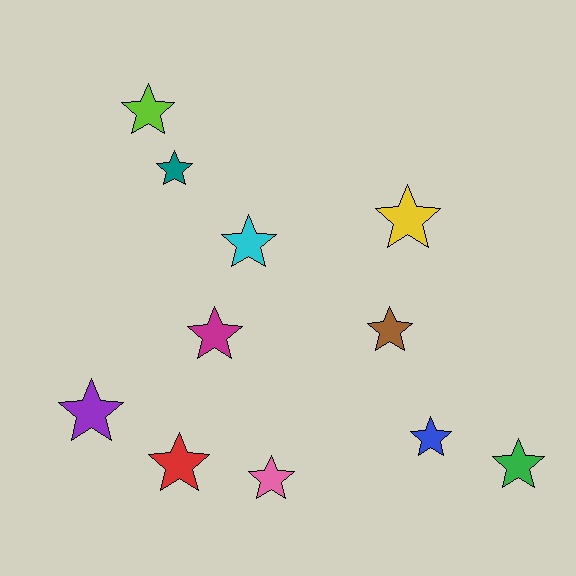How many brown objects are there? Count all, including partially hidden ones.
There is 1 brown object.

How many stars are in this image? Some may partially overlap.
There are 11 stars.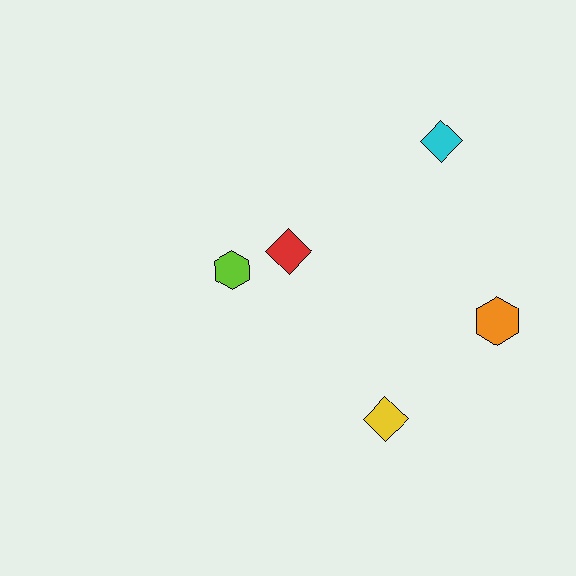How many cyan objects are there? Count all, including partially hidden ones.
There is 1 cyan object.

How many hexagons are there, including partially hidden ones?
There are 2 hexagons.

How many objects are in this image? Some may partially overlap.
There are 5 objects.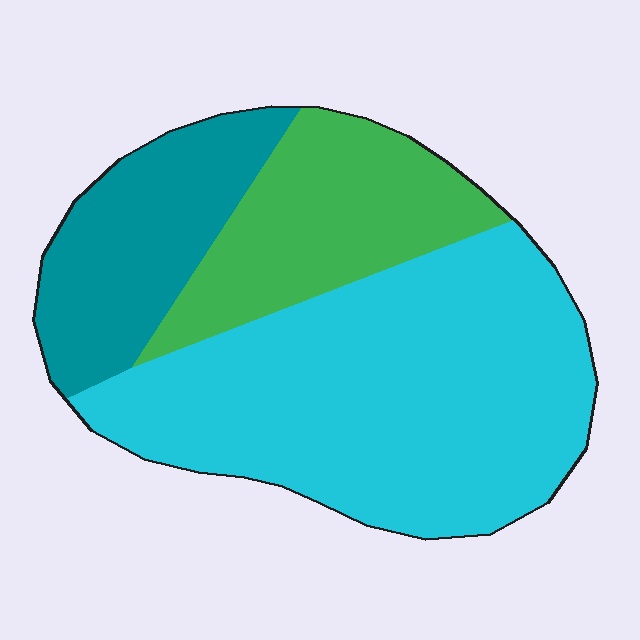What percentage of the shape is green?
Green takes up between a sixth and a third of the shape.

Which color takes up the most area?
Cyan, at roughly 55%.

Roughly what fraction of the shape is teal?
Teal covers 21% of the shape.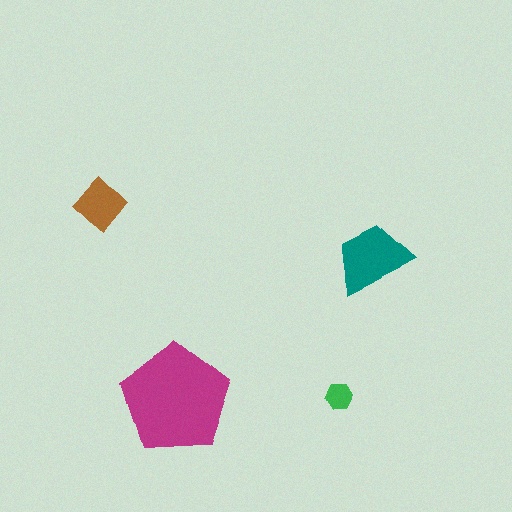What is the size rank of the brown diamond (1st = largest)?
3rd.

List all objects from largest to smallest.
The magenta pentagon, the teal trapezoid, the brown diamond, the green hexagon.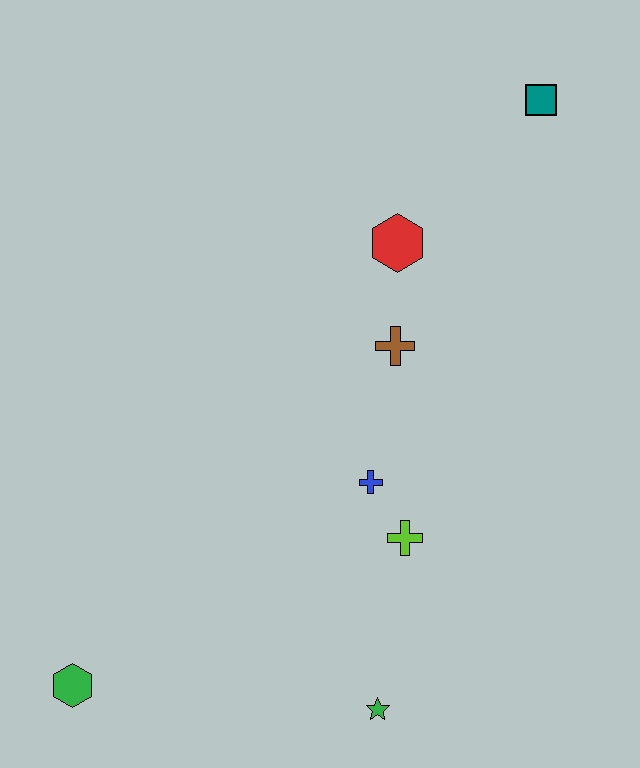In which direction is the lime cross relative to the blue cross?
The lime cross is below the blue cross.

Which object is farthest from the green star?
The teal square is farthest from the green star.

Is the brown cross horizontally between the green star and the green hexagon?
No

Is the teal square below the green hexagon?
No